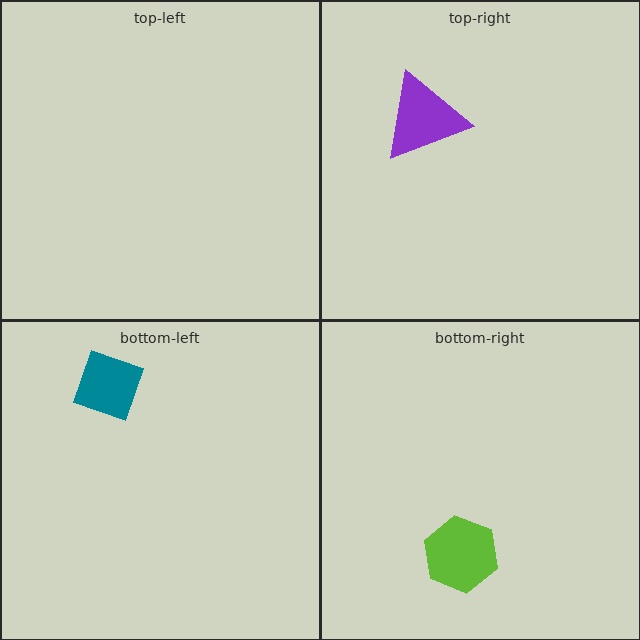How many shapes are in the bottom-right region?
1.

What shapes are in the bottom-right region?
The lime hexagon.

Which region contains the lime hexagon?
The bottom-right region.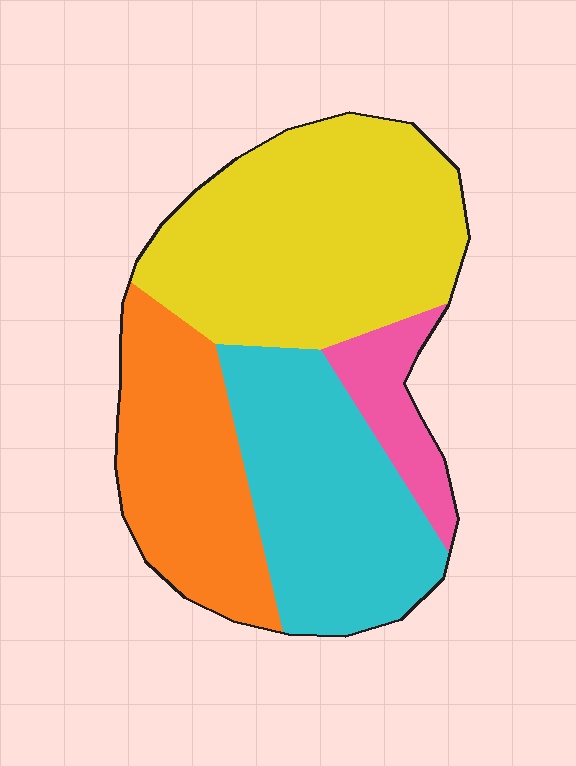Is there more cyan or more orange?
Cyan.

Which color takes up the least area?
Pink, at roughly 10%.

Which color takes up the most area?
Yellow, at roughly 40%.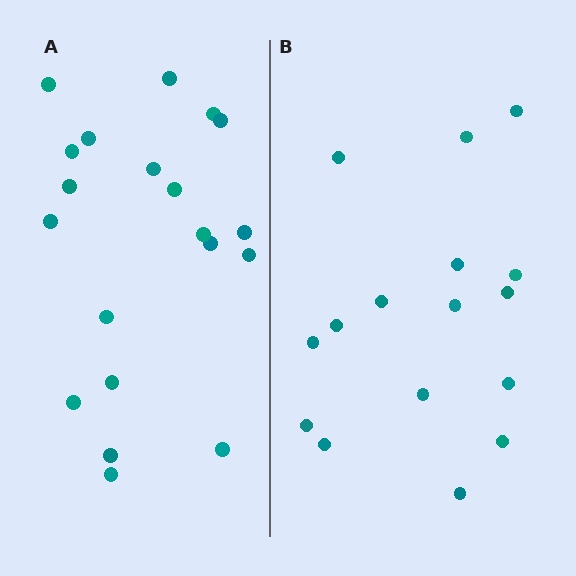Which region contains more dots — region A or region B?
Region A (the left region) has more dots.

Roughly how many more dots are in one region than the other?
Region A has about 4 more dots than region B.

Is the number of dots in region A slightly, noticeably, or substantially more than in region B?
Region A has noticeably more, but not dramatically so. The ratio is roughly 1.2 to 1.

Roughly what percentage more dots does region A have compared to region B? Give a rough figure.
About 25% more.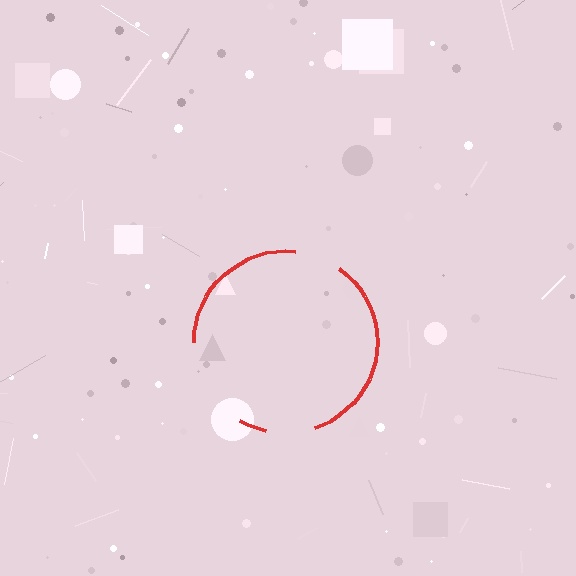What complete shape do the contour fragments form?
The contour fragments form a circle.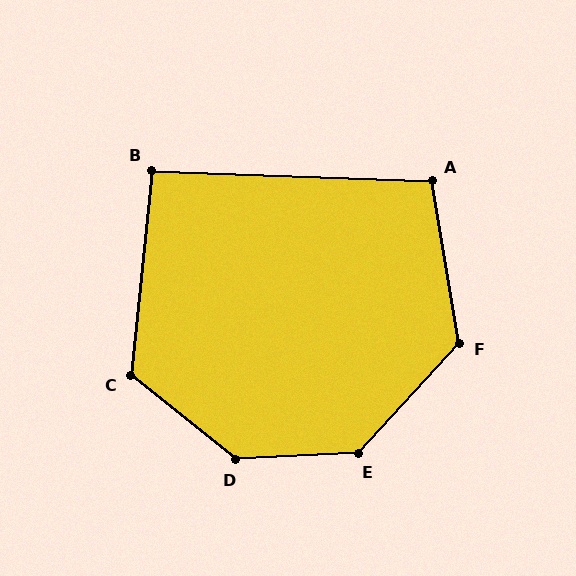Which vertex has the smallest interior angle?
B, at approximately 94 degrees.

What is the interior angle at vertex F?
Approximately 128 degrees (obtuse).